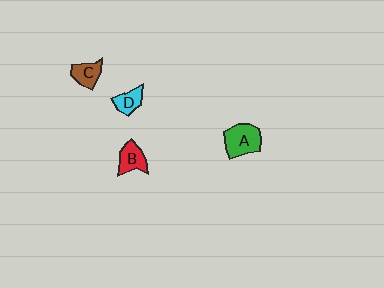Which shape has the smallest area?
Shape D (cyan).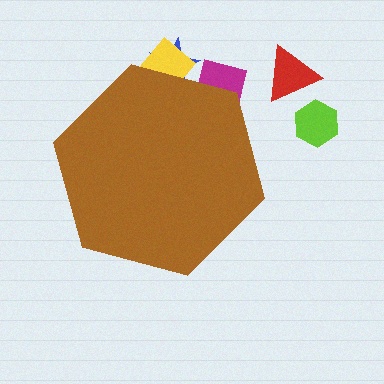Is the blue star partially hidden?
Yes, the blue star is partially hidden behind the brown hexagon.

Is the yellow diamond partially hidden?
Yes, the yellow diamond is partially hidden behind the brown hexagon.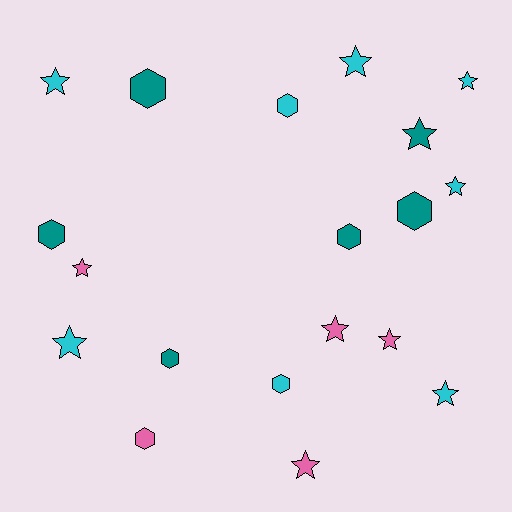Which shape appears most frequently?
Star, with 11 objects.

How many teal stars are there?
There is 1 teal star.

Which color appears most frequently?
Cyan, with 8 objects.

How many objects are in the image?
There are 19 objects.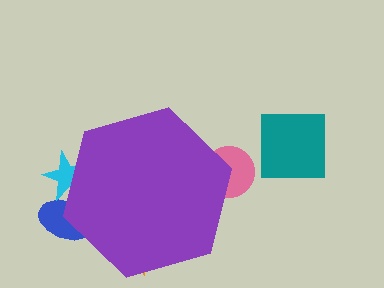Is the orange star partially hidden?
Yes, the orange star is partially hidden behind the purple hexagon.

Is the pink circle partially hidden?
Yes, the pink circle is partially hidden behind the purple hexagon.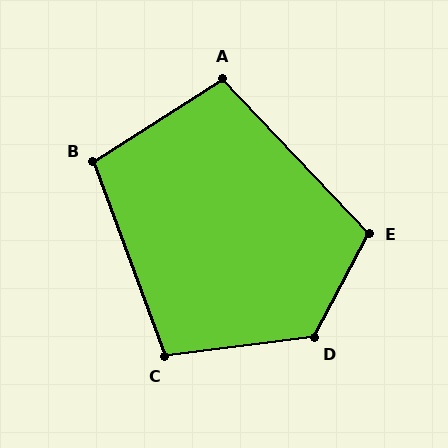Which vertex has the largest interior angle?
D, at approximately 125 degrees.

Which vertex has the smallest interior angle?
A, at approximately 101 degrees.